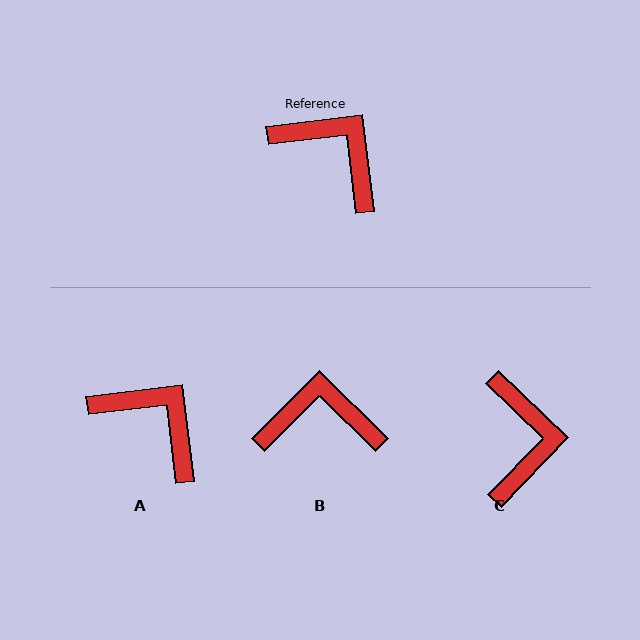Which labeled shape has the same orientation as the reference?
A.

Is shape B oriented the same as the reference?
No, it is off by about 38 degrees.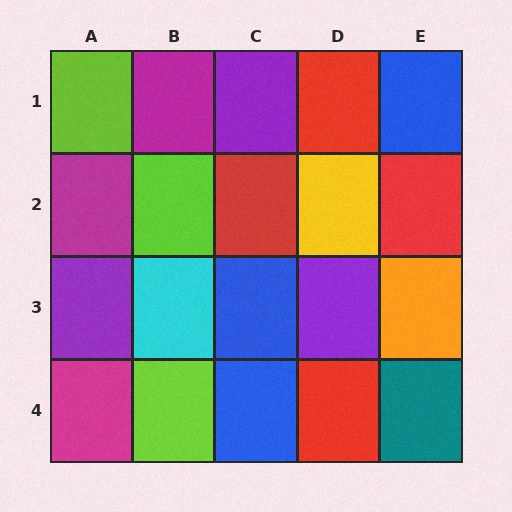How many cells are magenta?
3 cells are magenta.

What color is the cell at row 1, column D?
Red.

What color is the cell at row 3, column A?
Purple.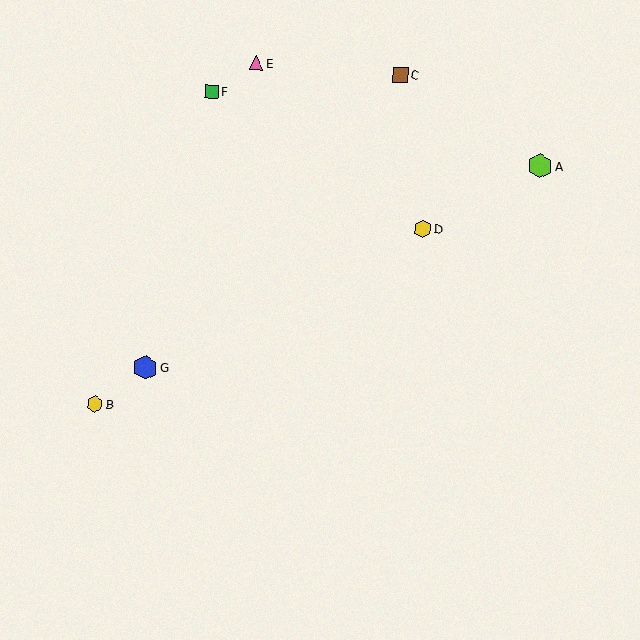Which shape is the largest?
The lime hexagon (labeled A) is the largest.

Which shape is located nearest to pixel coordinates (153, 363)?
The blue hexagon (labeled G) at (145, 367) is nearest to that location.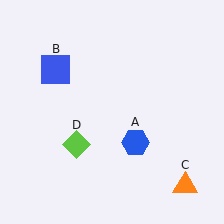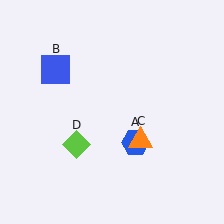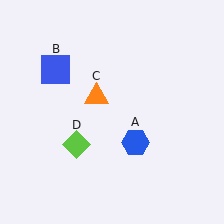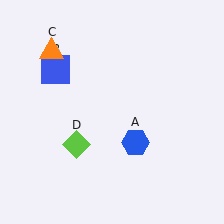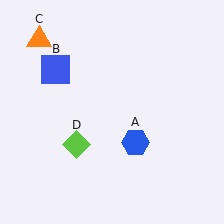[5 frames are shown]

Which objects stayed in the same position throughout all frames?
Blue hexagon (object A) and blue square (object B) and lime diamond (object D) remained stationary.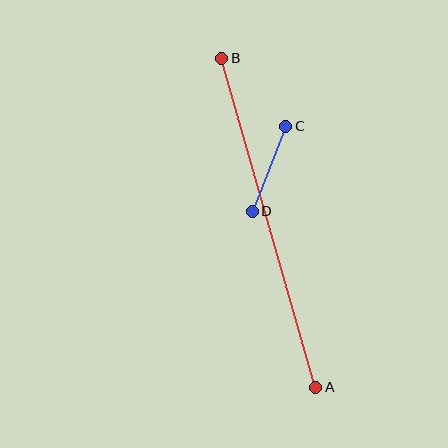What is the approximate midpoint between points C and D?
The midpoint is at approximately (269, 169) pixels.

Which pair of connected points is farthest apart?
Points A and B are farthest apart.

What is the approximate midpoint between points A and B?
The midpoint is at approximately (269, 223) pixels.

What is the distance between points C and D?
The distance is approximately 91 pixels.